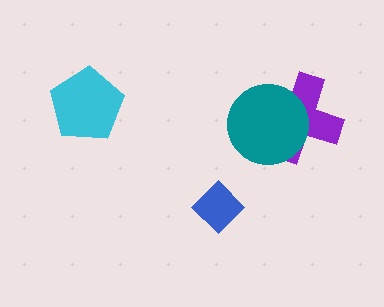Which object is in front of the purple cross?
The teal circle is in front of the purple cross.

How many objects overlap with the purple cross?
1 object overlaps with the purple cross.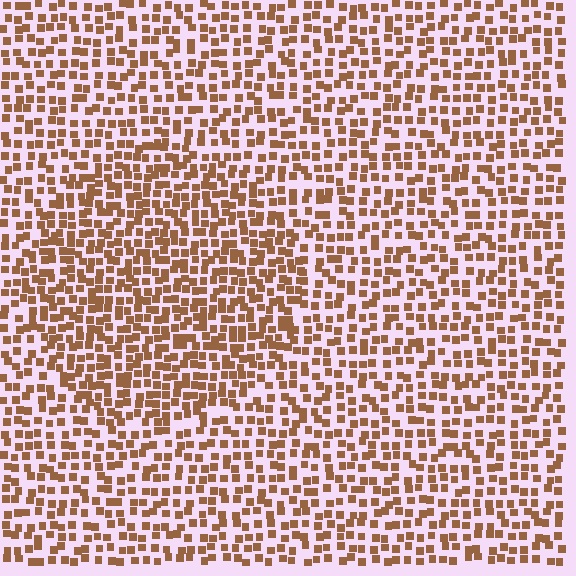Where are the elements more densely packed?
The elements are more densely packed inside the circle boundary.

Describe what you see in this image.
The image contains small brown elements arranged at two different densities. A circle-shaped region is visible where the elements are more densely packed than the surrounding area.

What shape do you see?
I see a circle.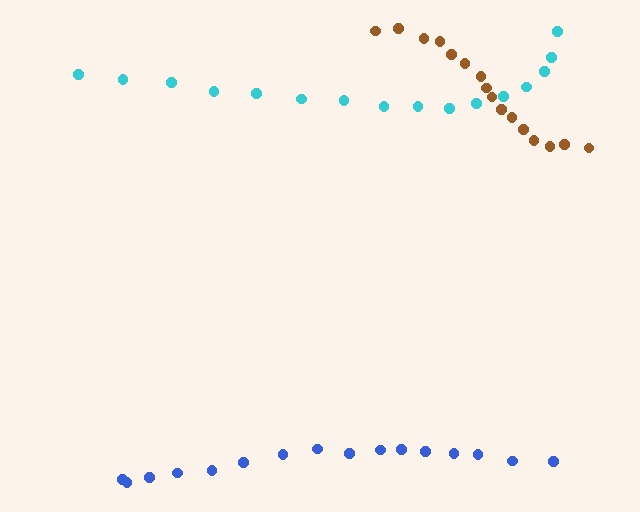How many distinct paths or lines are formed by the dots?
There are 3 distinct paths.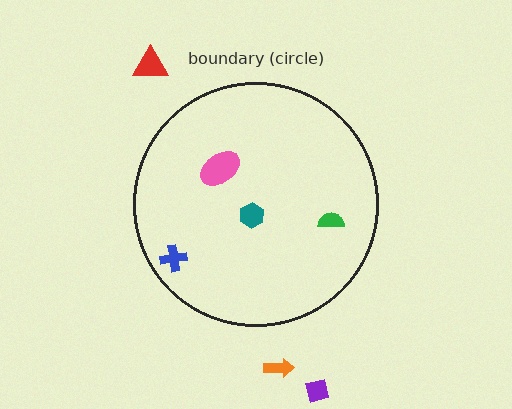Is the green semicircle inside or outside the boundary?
Inside.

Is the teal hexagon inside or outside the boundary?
Inside.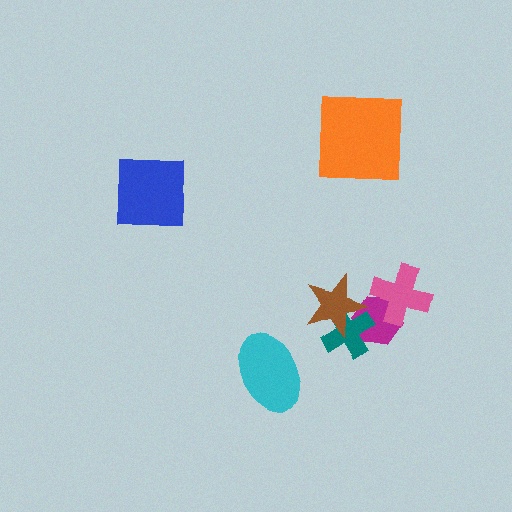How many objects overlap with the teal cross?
2 objects overlap with the teal cross.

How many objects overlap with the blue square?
0 objects overlap with the blue square.